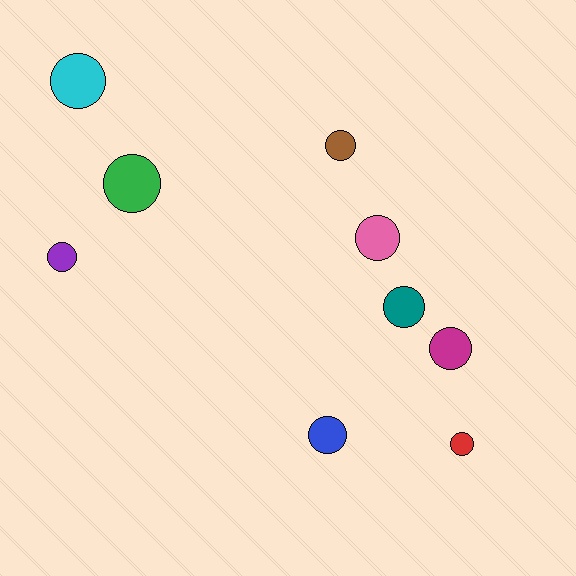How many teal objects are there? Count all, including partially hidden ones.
There is 1 teal object.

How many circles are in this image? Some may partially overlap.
There are 9 circles.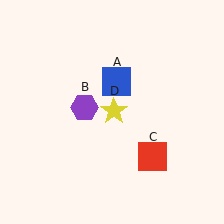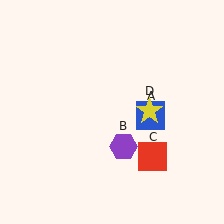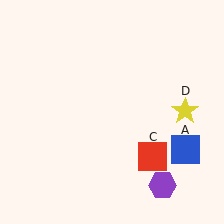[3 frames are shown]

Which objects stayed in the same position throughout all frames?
Red square (object C) remained stationary.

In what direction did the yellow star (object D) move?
The yellow star (object D) moved right.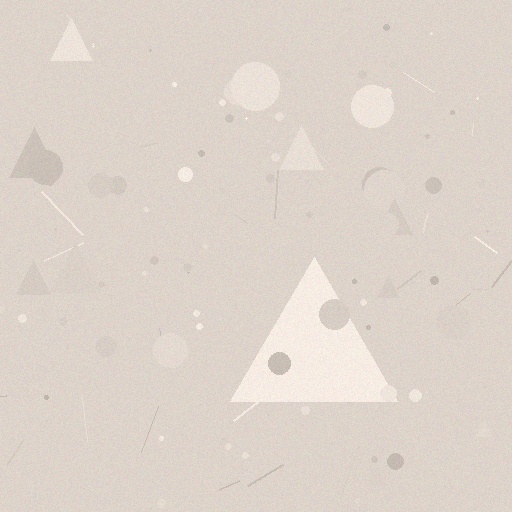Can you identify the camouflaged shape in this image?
The camouflaged shape is a triangle.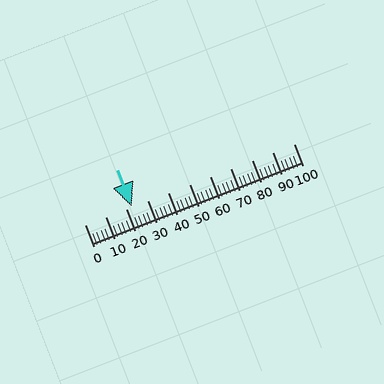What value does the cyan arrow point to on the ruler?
The cyan arrow points to approximately 23.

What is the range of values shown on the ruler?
The ruler shows values from 0 to 100.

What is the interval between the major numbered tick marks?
The major tick marks are spaced 10 units apart.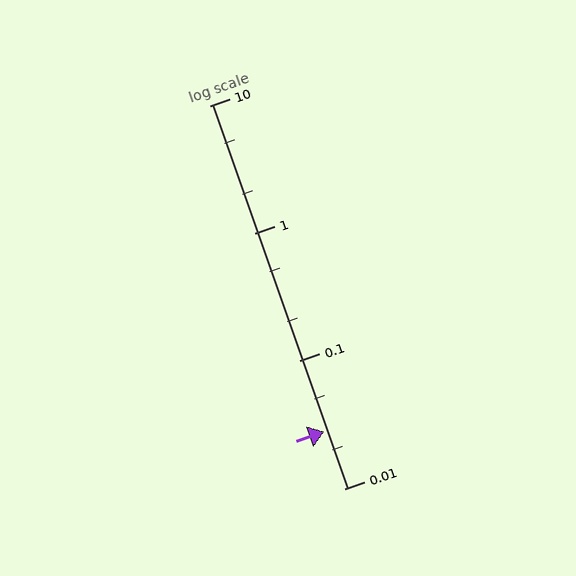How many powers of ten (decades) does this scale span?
The scale spans 3 decades, from 0.01 to 10.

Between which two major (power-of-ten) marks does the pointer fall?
The pointer is between 0.01 and 0.1.